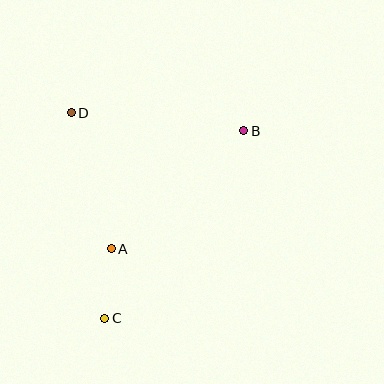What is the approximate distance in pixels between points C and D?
The distance between C and D is approximately 208 pixels.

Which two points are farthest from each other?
Points B and C are farthest from each other.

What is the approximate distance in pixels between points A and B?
The distance between A and B is approximately 177 pixels.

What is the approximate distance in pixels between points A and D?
The distance between A and D is approximately 142 pixels.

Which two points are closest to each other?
Points A and C are closest to each other.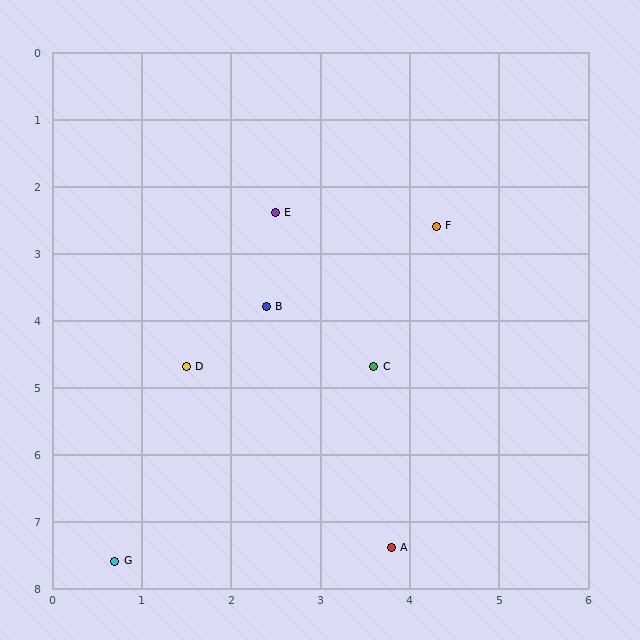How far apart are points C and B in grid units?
Points C and B are about 1.5 grid units apart.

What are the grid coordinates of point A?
Point A is at approximately (3.8, 7.4).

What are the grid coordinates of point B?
Point B is at approximately (2.4, 3.8).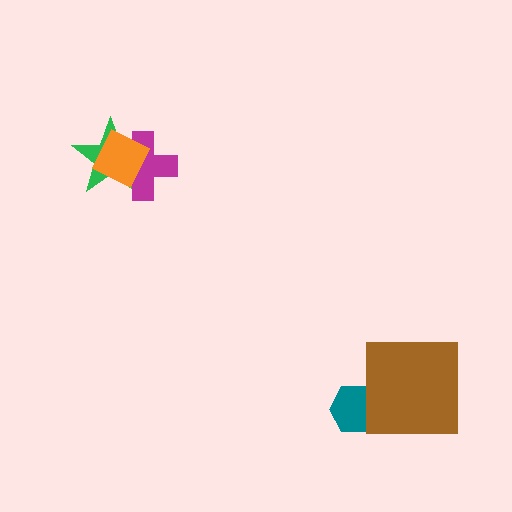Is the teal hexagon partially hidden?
Yes, it is partially covered by another shape.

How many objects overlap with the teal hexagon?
1 object overlaps with the teal hexagon.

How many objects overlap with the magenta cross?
2 objects overlap with the magenta cross.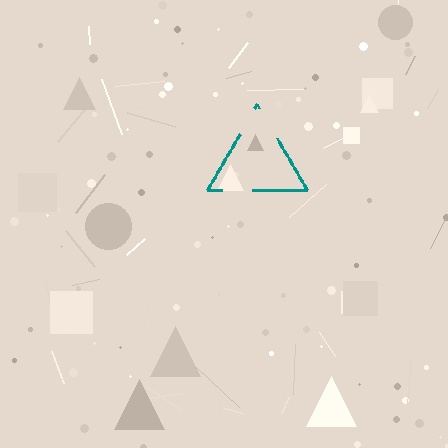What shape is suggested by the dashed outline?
The dashed outline suggests a triangle.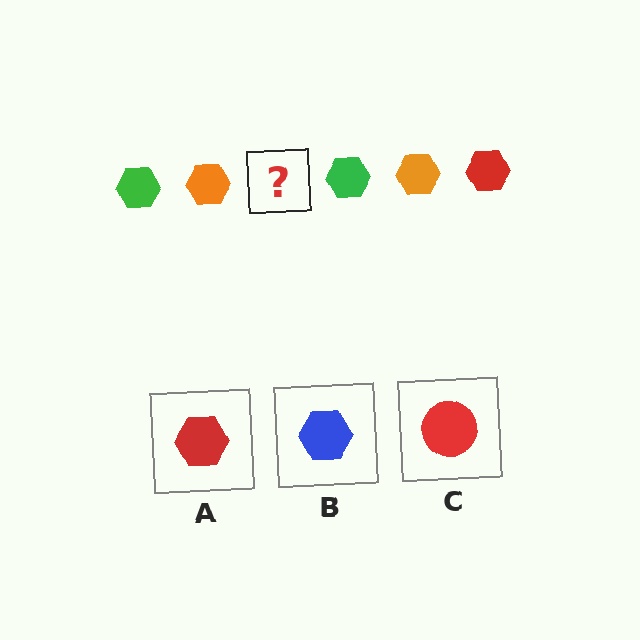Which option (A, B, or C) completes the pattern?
A.